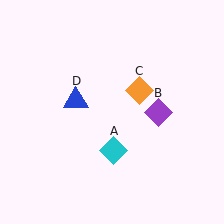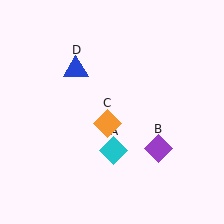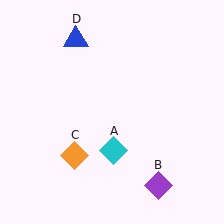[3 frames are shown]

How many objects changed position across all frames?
3 objects changed position: purple diamond (object B), orange diamond (object C), blue triangle (object D).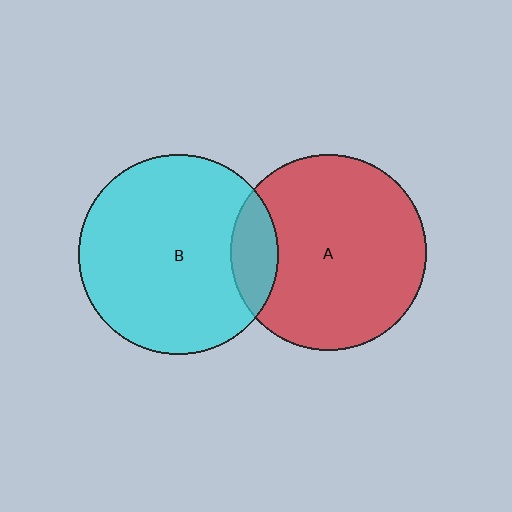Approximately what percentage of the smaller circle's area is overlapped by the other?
Approximately 15%.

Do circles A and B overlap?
Yes.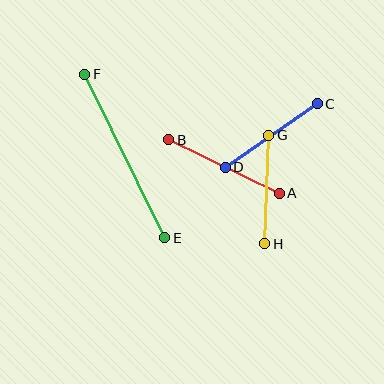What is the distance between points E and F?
The distance is approximately 182 pixels.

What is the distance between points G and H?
The distance is approximately 108 pixels.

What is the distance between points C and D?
The distance is approximately 111 pixels.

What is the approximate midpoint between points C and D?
The midpoint is at approximately (271, 136) pixels.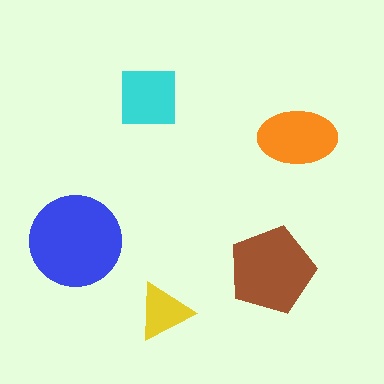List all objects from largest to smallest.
The blue circle, the brown pentagon, the orange ellipse, the cyan square, the yellow triangle.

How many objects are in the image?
There are 5 objects in the image.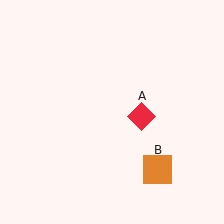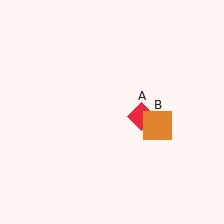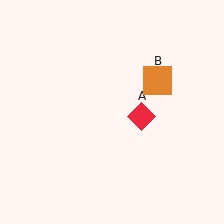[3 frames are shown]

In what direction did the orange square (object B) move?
The orange square (object B) moved up.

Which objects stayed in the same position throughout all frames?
Red diamond (object A) remained stationary.